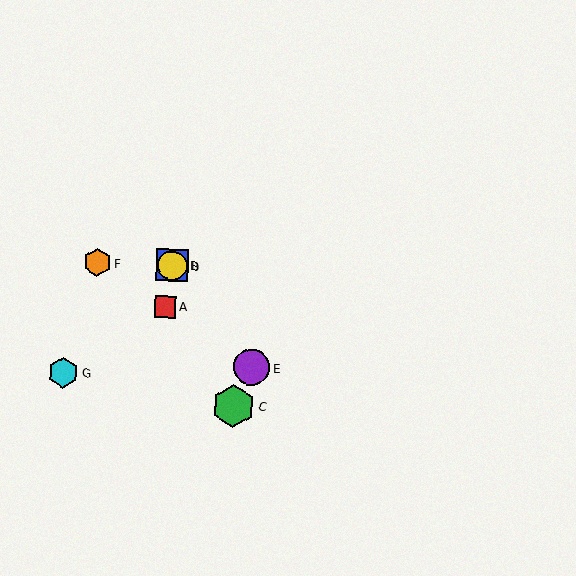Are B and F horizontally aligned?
Yes, both are at y≈265.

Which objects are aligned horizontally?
Objects B, D, F are aligned horizontally.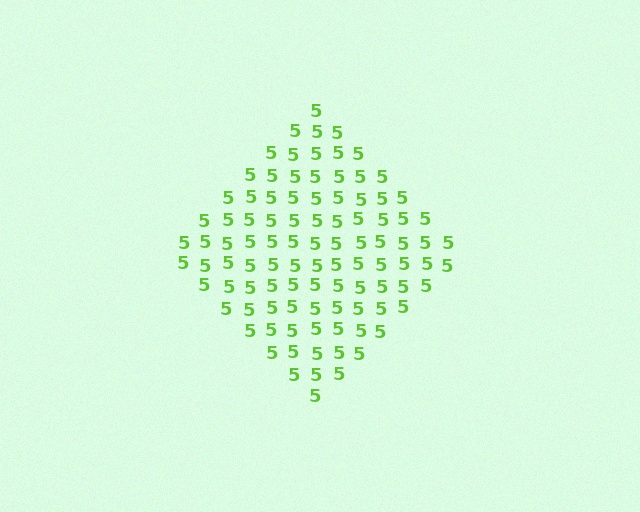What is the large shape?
The large shape is a diamond.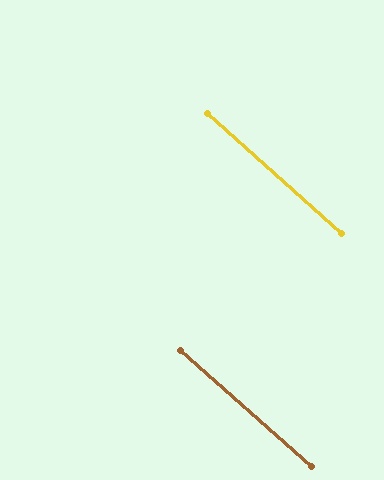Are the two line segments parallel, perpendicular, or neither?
Parallel — their directions differ by only 0.5°.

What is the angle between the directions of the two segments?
Approximately 0 degrees.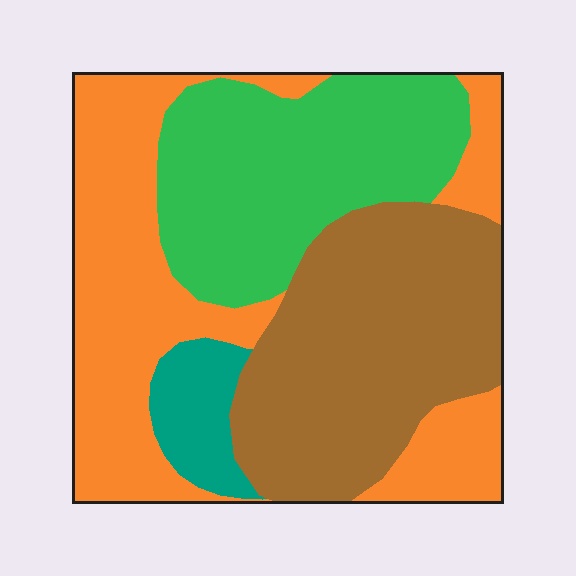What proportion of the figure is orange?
Orange covers 35% of the figure.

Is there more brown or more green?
Brown.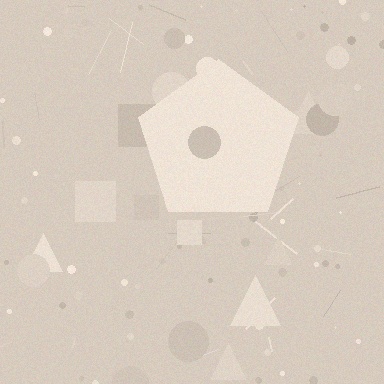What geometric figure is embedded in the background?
A pentagon is embedded in the background.